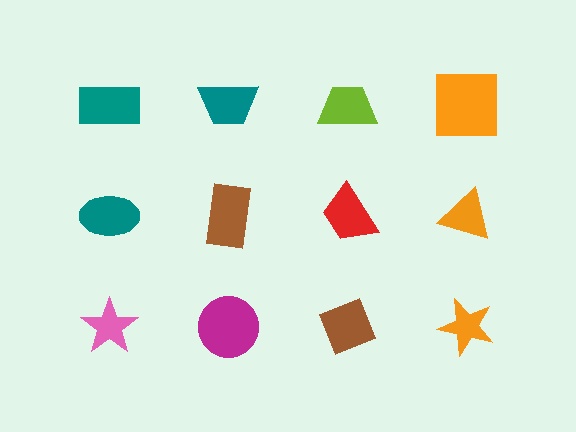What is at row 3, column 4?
An orange star.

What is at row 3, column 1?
A pink star.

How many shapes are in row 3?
4 shapes.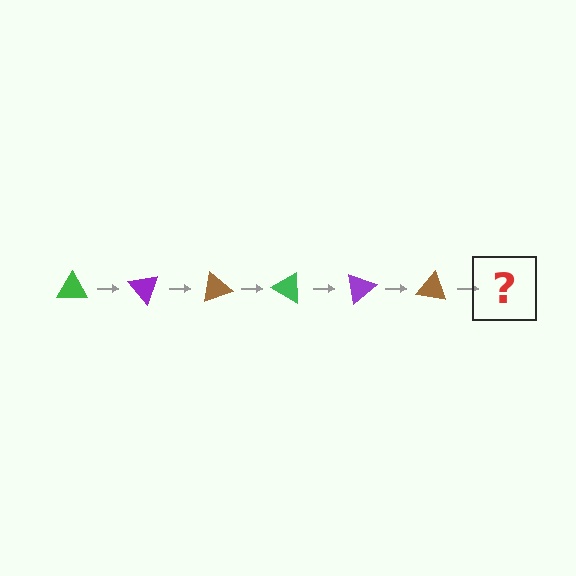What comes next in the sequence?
The next element should be a green triangle, rotated 300 degrees from the start.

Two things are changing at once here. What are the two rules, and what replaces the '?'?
The two rules are that it rotates 50 degrees each step and the color cycles through green, purple, and brown. The '?' should be a green triangle, rotated 300 degrees from the start.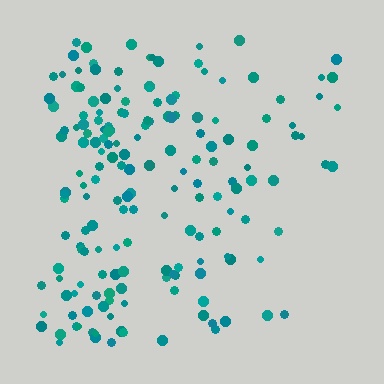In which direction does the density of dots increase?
From right to left, with the left side densest.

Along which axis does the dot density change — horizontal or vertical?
Horizontal.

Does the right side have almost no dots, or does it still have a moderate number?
Still a moderate number, just noticeably fewer than the left.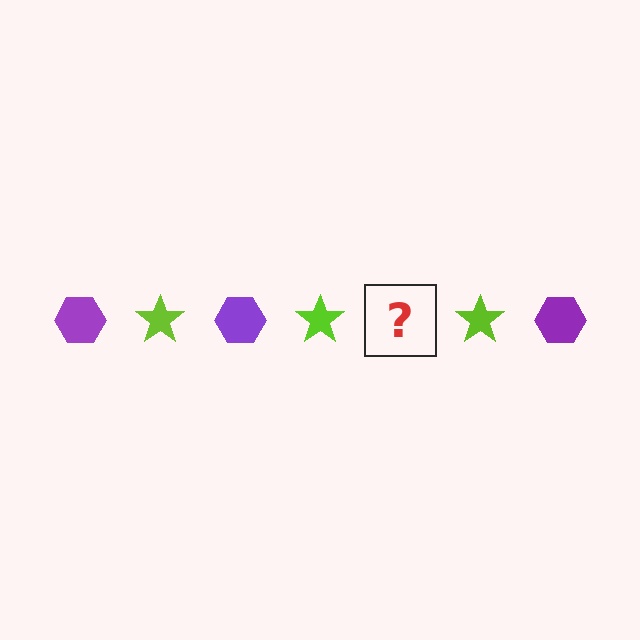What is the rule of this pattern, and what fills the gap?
The rule is that the pattern alternates between purple hexagon and lime star. The gap should be filled with a purple hexagon.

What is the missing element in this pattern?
The missing element is a purple hexagon.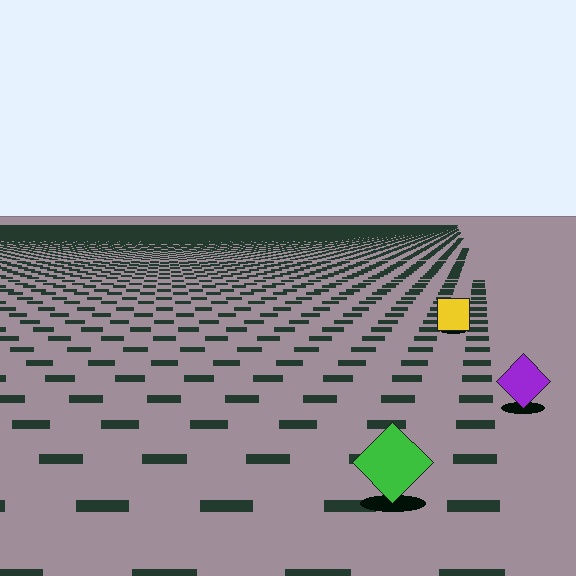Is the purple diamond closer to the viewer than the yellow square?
Yes. The purple diamond is closer — you can tell from the texture gradient: the ground texture is coarser near it.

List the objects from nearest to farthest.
From nearest to farthest: the green diamond, the purple diamond, the yellow square.